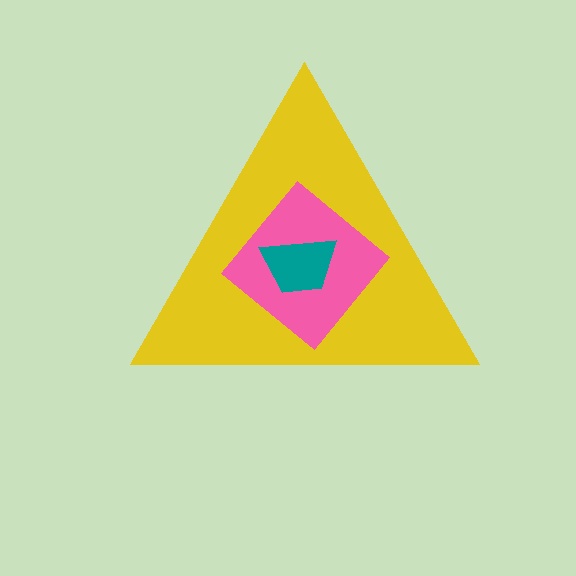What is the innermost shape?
The teal trapezoid.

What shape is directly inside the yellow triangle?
The pink diamond.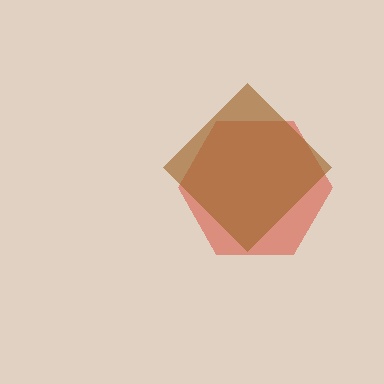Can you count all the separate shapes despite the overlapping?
Yes, there are 2 separate shapes.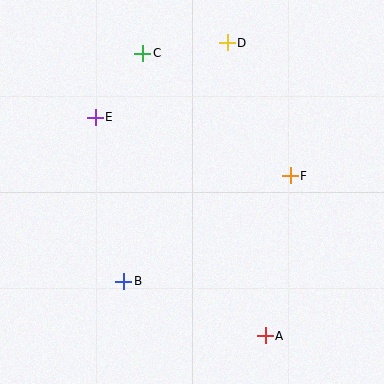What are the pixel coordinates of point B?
Point B is at (124, 281).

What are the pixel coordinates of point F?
Point F is at (290, 176).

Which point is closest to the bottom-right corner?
Point A is closest to the bottom-right corner.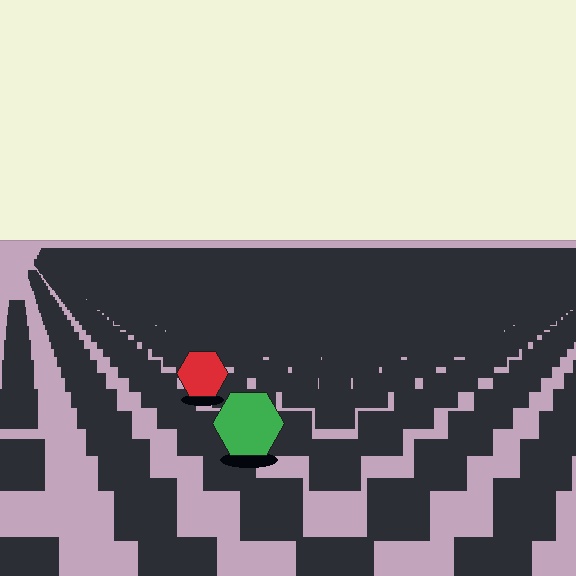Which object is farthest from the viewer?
The red hexagon is farthest from the viewer. It appears smaller and the ground texture around it is denser.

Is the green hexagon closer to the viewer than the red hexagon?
Yes. The green hexagon is closer — you can tell from the texture gradient: the ground texture is coarser near it.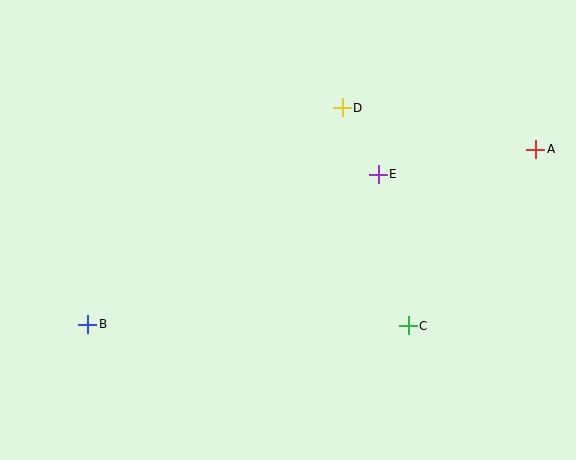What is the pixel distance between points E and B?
The distance between E and B is 327 pixels.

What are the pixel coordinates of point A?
Point A is at (536, 149).